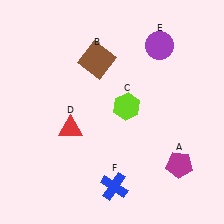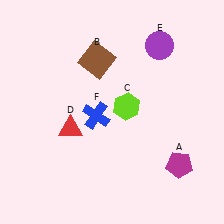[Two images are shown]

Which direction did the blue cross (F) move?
The blue cross (F) moved up.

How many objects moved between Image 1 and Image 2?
1 object moved between the two images.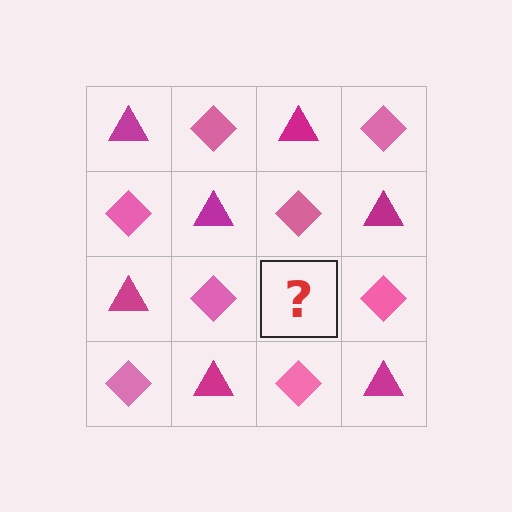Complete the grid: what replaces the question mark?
The question mark should be replaced with a magenta triangle.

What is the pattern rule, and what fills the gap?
The rule is that it alternates magenta triangle and pink diamond in a checkerboard pattern. The gap should be filled with a magenta triangle.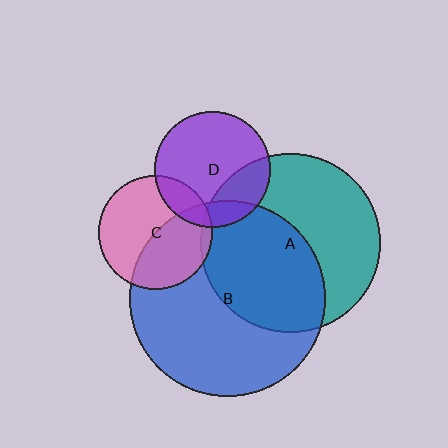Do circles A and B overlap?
Yes.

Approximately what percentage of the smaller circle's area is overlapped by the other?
Approximately 50%.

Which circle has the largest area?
Circle B (blue).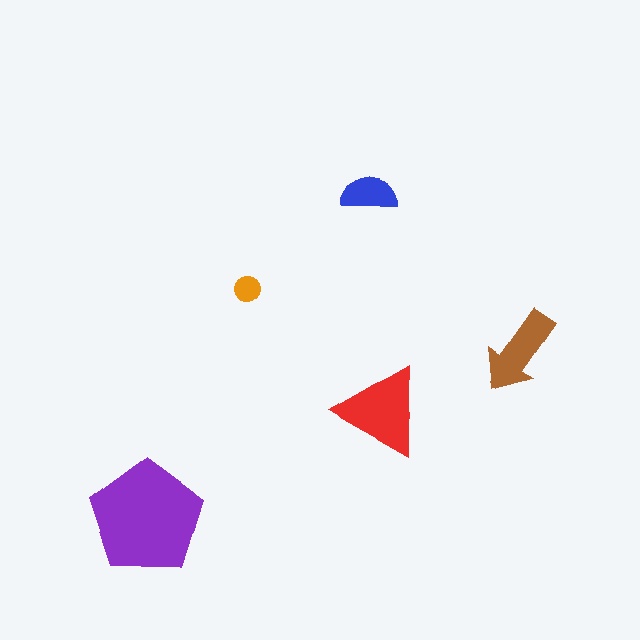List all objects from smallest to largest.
The orange circle, the blue semicircle, the brown arrow, the red triangle, the purple pentagon.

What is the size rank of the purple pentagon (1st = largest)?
1st.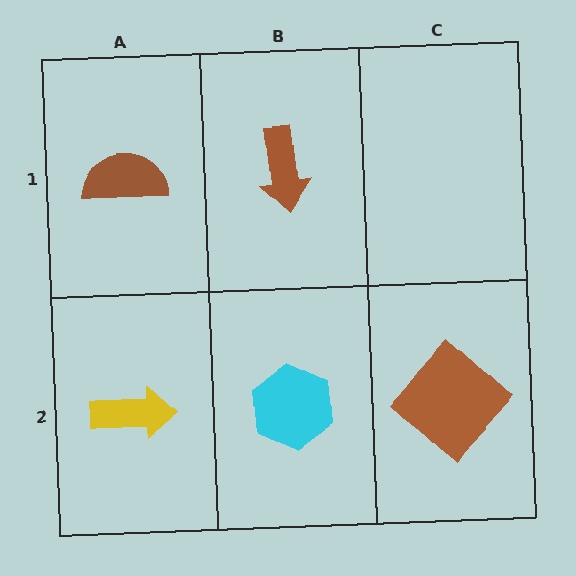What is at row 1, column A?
A brown semicircle.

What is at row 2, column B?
A cyan hexagon.